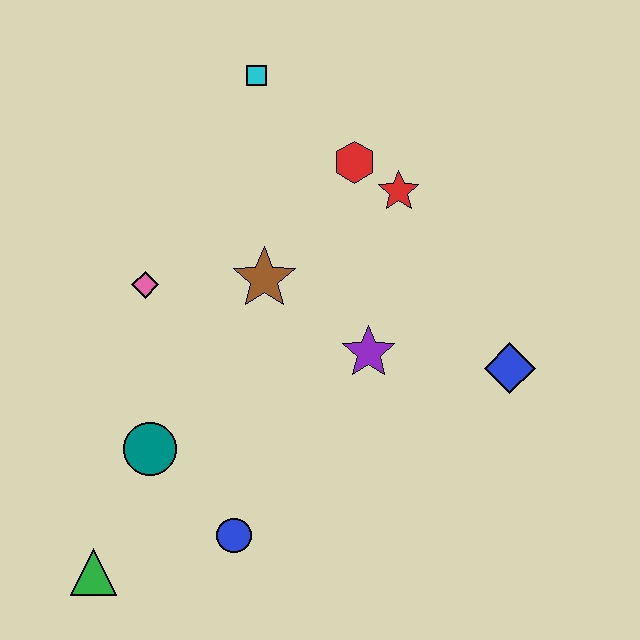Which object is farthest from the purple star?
The green triangle is farthest from the purple star.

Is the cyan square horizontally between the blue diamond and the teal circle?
Yes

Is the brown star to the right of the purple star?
No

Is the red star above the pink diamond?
Yes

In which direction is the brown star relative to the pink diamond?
The brown star is to the right of the pink diamond.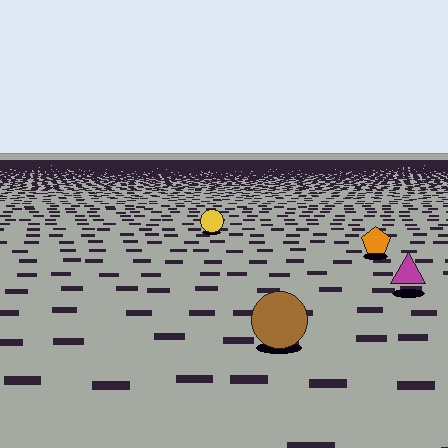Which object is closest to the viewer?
The brown circle is closest. The texture marks near it are larger and more spread out.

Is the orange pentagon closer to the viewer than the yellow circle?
Yes. The orange pentagon is closer — you can tell from the texture gradient: the ground texture is coarser near it.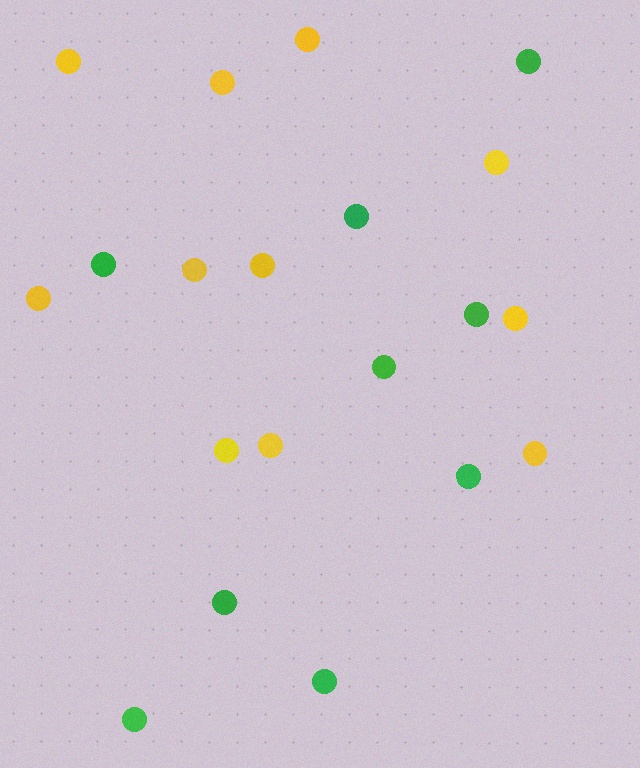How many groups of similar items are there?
There are 2 groups: one group of yellow circles (11) and one group of green circles (9).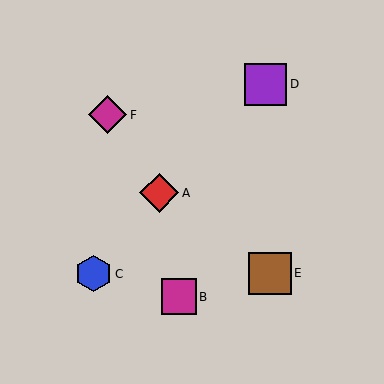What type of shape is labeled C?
Shape C is a blue hexagon.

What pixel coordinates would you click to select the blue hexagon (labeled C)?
Click at (93, 274) to select the blue hexagon C.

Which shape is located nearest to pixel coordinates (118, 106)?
The magenta diamond (labeled F) at (108, 115) is nearest to that location.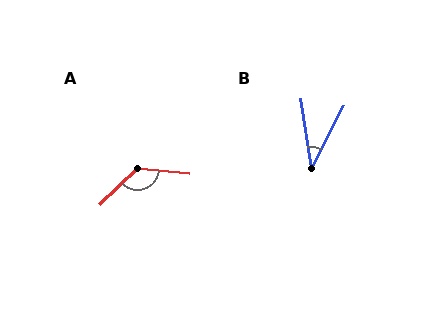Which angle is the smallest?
B, at approximately 36 degrees.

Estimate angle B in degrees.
Approximately 36 degrees.